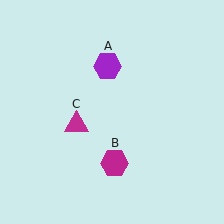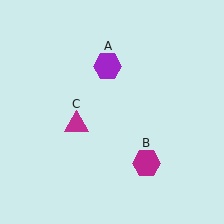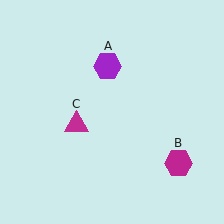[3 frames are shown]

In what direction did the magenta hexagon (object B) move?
The magenta hexagon (object B) moved right.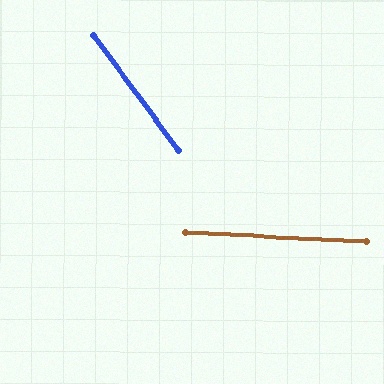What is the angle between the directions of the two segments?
Approximately 51 degrees.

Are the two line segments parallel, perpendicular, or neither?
Neither parallel nor perpendicular — they differ by about 51°.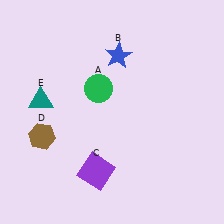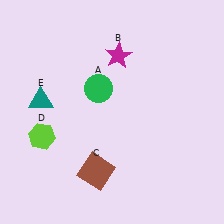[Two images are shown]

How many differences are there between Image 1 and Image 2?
There are 3 differences between the two images.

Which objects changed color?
B changed from blue to magenta. C changed from purple to brown. D changed from brown to lime.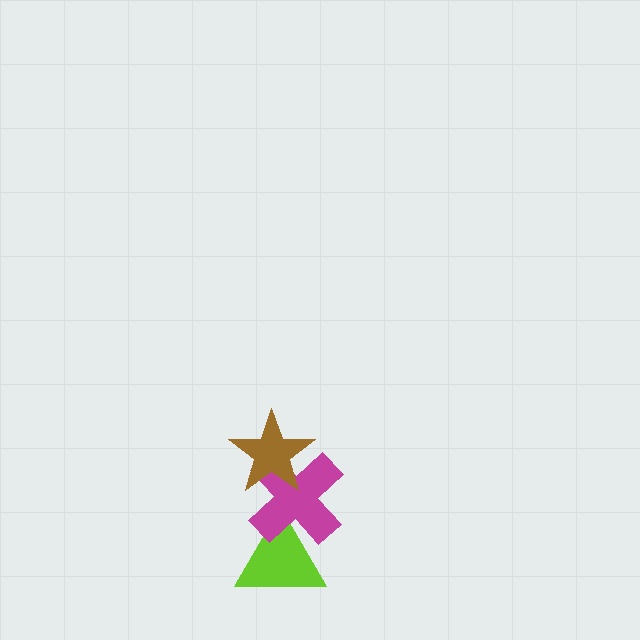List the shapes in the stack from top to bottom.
From top to bottom: the brown star, the magenta cross, the lime triangle.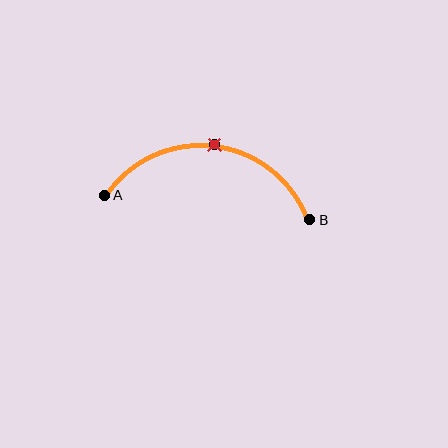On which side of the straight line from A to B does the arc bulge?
The arc bulges above the straight line connecting A and B.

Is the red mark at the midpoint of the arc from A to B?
Yes. The red mark lies on the arc at equal arc-length from both A and B — it is the arc midpoint.